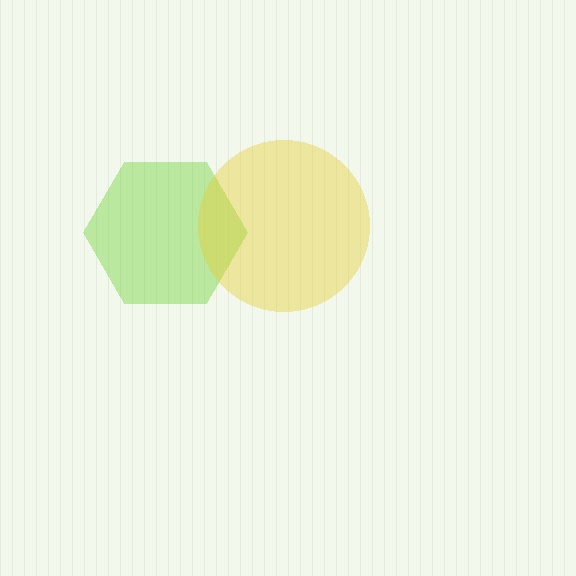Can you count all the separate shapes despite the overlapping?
Yes, there are 2 separate shapes.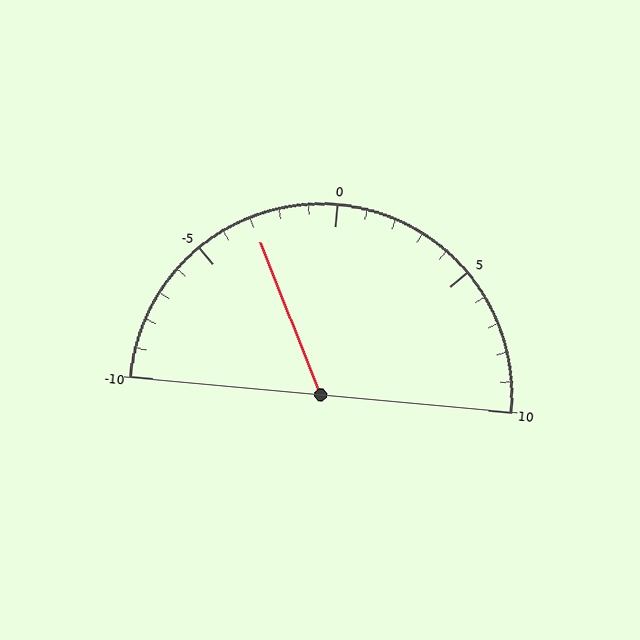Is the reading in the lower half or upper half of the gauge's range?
The reading is in the lower half of the range (-10 to 10).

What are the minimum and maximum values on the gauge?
The gauge ranges from -10 to 10.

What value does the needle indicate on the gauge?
The needle indicates approximately -3.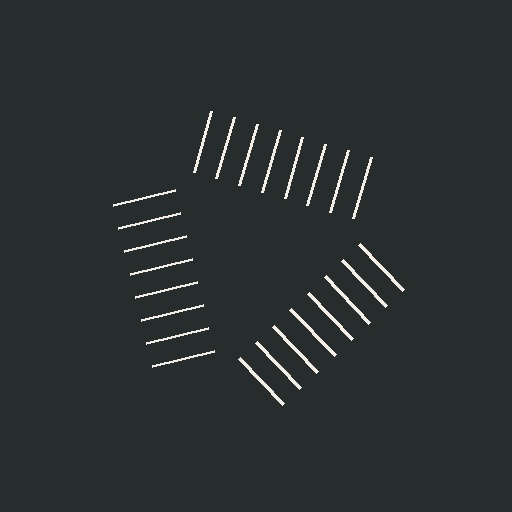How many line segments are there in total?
24 — 8 along each of the 3 edges.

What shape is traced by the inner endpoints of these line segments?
An illusory triangle — the line segments terminate on its edges but no continuous stroke is drawn.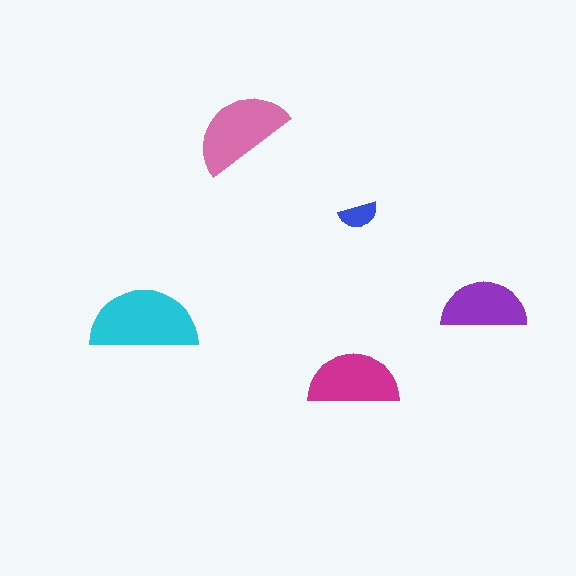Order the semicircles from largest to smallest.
the cyan one, the pink one, the magenta one, the purple one, the blue one.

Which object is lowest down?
The magenta semicircle is bottommost.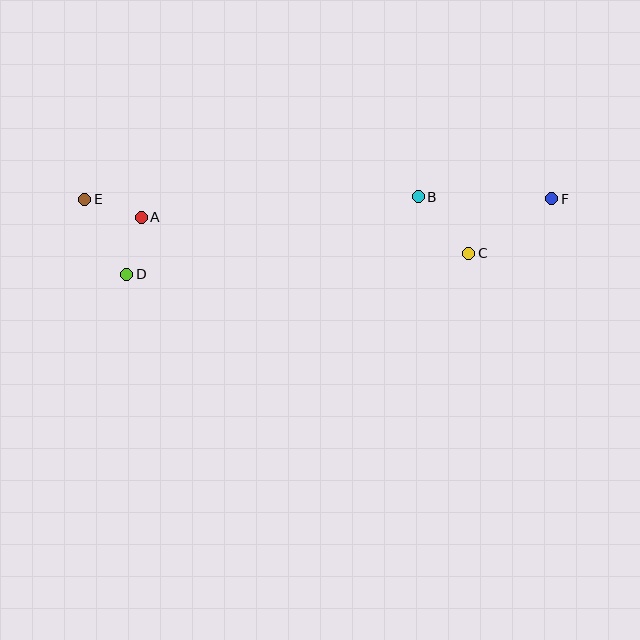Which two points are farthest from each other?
Points E and F are farthest from each other.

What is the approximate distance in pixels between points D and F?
The distance between D and F is approximately 432 pixels.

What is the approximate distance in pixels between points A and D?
The distance between A and D is approximately 59 pixels.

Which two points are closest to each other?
Points A and E are closest to each other.